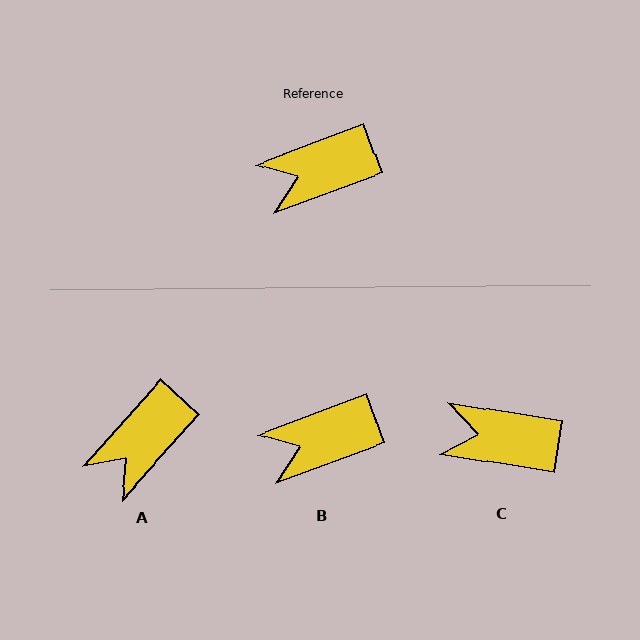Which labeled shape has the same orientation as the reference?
B.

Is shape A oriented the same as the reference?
No, it is off by about 27 degrees.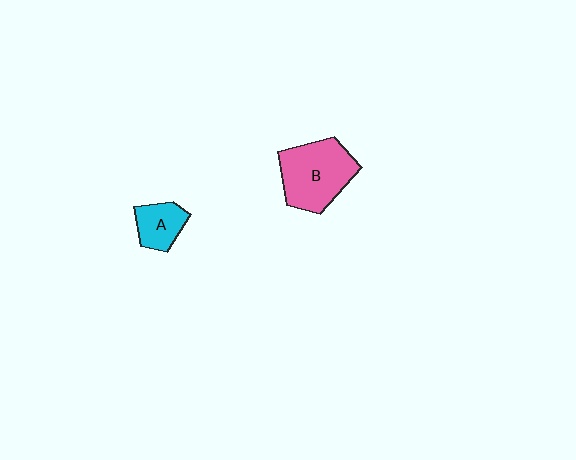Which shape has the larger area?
Shape B (pink).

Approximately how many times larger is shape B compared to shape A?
Approximately 2.1 times.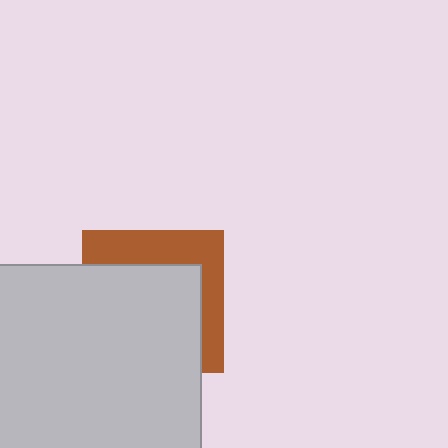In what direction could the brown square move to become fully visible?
The brown square could move toward the upper-right. That would shift it out from behind the light gray rectangle entirely.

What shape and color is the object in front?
The object in front is a light gray rectangle.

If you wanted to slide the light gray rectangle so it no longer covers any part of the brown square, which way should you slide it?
Slide it toward the lower-left — that is the most direct way to separate the two shapes.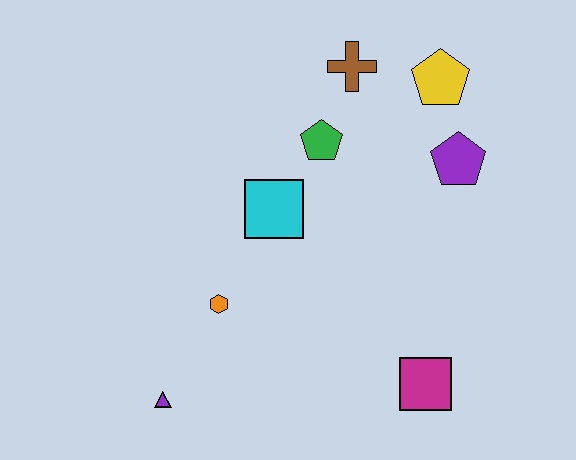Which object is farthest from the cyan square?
The magenta square is farthest from the cyan square.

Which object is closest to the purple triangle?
The orange hexagon is closest to the purple triangle.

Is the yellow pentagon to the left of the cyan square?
No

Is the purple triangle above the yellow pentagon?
No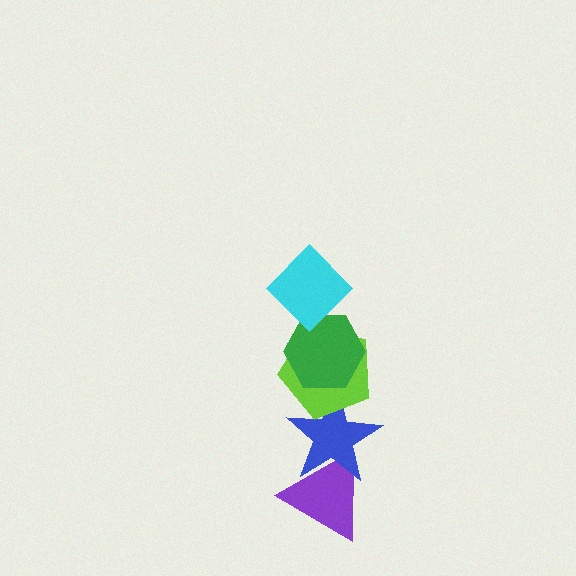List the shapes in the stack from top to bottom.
From top to bottom: the cyan diamond, the green hexagon, the lime pentagon, the blue star, the purple triangle.